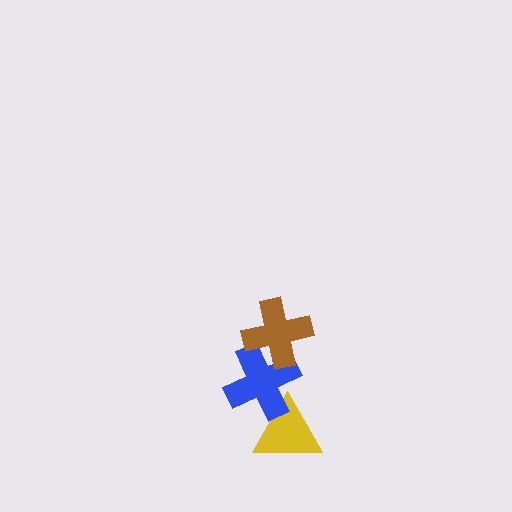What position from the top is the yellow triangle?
The yellow triangle is 3rd from the top.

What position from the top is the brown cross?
The brown cross is 1st from the top.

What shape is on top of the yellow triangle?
The blue cross is on top of the yellow triangle.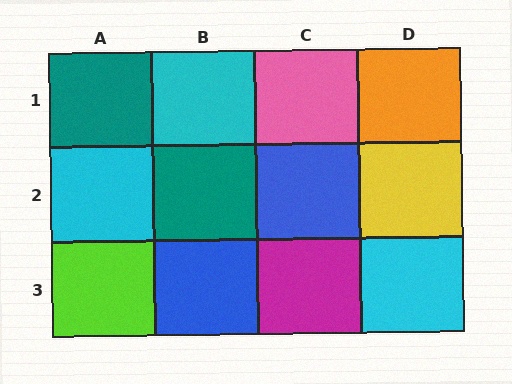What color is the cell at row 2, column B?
Teal.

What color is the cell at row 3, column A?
Lime.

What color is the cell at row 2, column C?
Blue.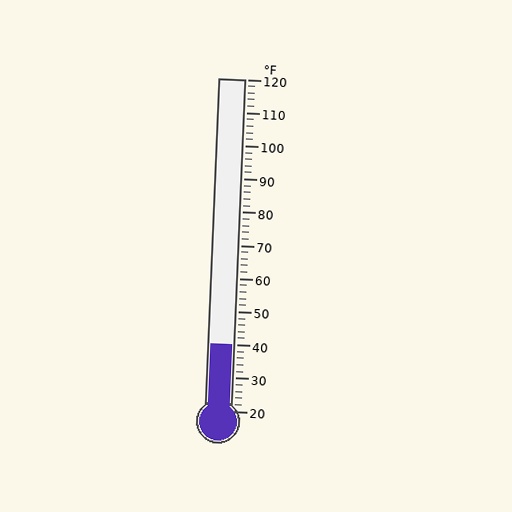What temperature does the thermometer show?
The thermometer shows approximately 40°F.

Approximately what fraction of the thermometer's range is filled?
The thermometer is filled to approximately 20% of its range.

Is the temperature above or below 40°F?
The temperature is at 40°F.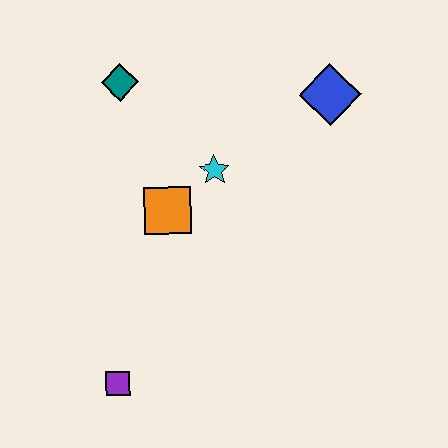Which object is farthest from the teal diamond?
The purple square is farthest from the teal diamond.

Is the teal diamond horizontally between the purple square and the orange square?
Yes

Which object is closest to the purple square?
The orange square is closest to the purple square.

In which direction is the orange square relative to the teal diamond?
The orange square is below the teal diamond.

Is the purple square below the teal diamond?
Yes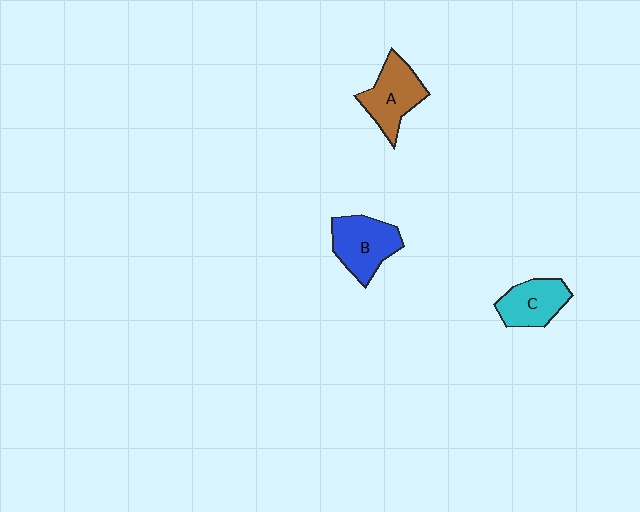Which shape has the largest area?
Shape B (blue).